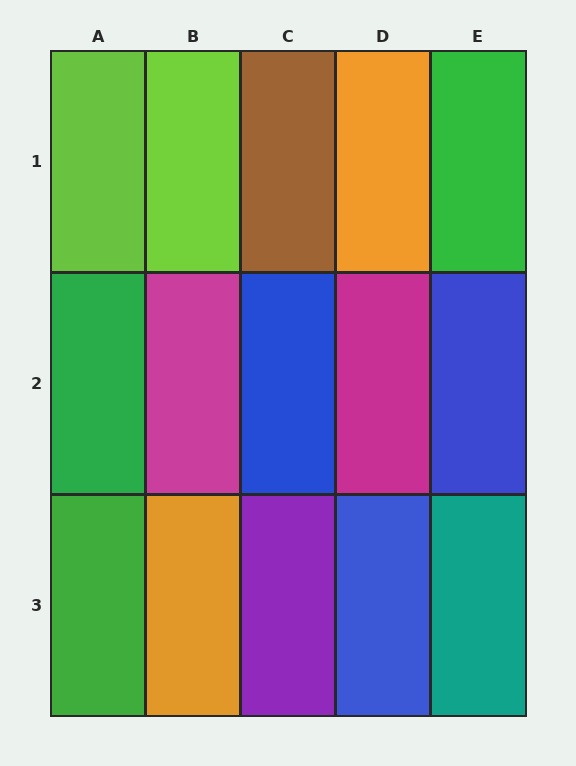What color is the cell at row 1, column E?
Green.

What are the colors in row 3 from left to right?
Green, orange, purple, blue, teal.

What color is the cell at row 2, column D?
Magenta.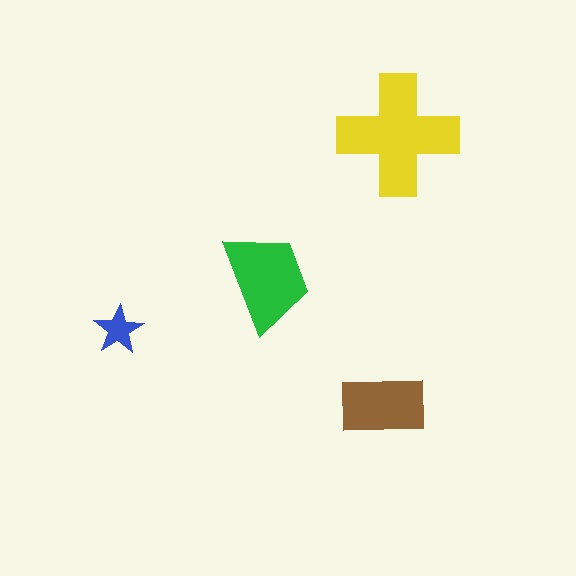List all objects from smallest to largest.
The blue star, the brown rectangle, the green trapezoid, the yellow cross.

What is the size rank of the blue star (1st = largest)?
4th.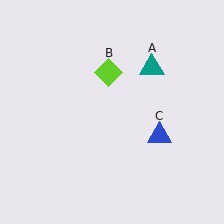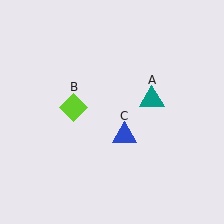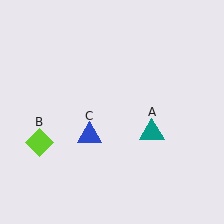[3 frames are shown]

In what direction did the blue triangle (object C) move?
The blue triangle (object C) moved left.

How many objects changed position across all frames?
3 objects changed position: teal triangle (object A), lime diamond (object B), blue triangle (object C).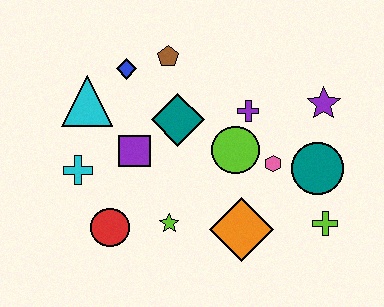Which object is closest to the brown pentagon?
The blue diamond is closest to the brown pentagon.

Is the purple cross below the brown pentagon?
Yes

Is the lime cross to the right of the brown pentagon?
Yes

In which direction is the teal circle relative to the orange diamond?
The teal circle is to the right of the orange diamond.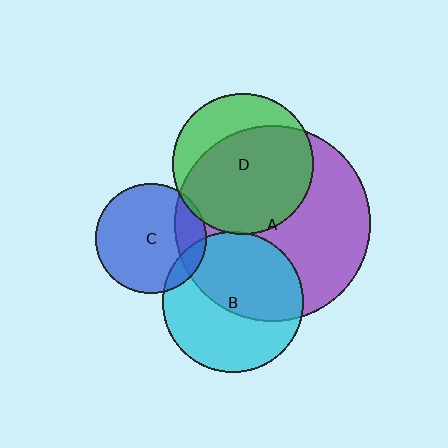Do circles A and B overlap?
Yes.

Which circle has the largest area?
Circle A (purple).